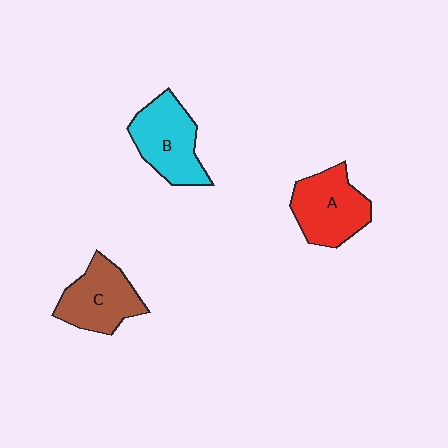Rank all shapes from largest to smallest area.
From largest to smallest: B (cyan), A (red), C (brown).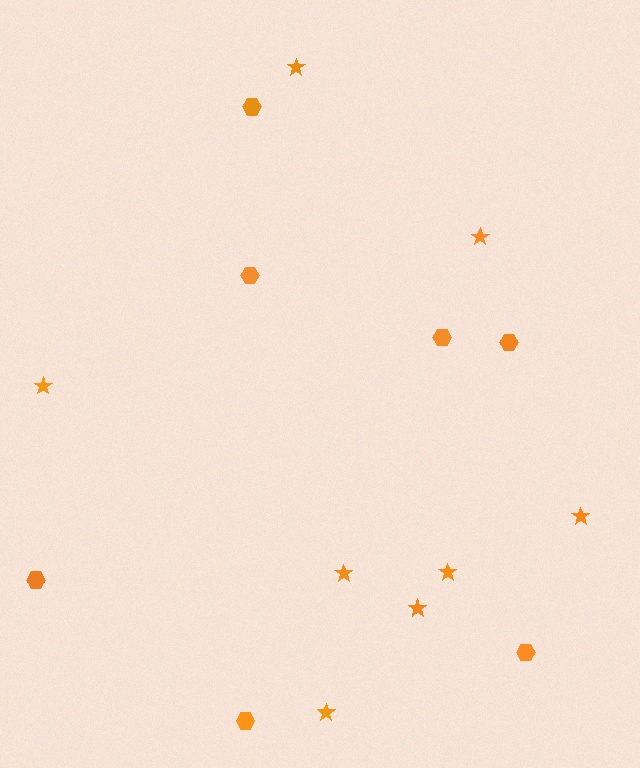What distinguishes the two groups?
There are 2 groups: one group of stars (8) and one group of hexagons (7).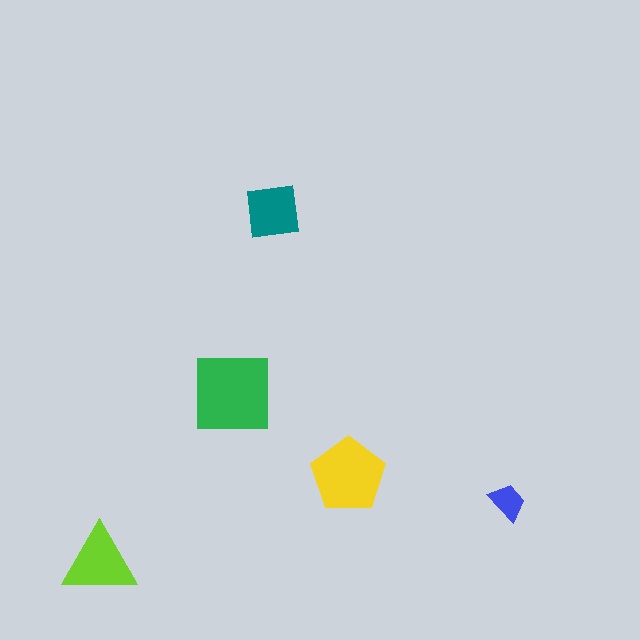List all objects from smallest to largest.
The blue trapezoid, the teal square, the lime triangle, the yellow pentagon, the green square.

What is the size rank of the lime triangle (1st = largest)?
3rd.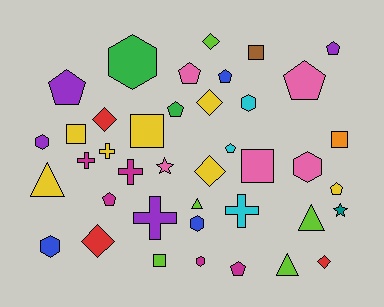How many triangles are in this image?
There are 4 triangles.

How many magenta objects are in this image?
There are 5 magenta objects.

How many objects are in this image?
There are 40 objects.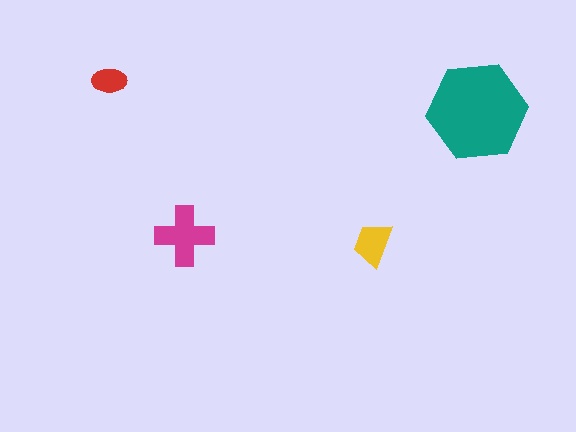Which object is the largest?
The teal hexagon.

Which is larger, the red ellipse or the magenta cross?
The magenta cross.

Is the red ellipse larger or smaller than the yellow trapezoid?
Smaller.